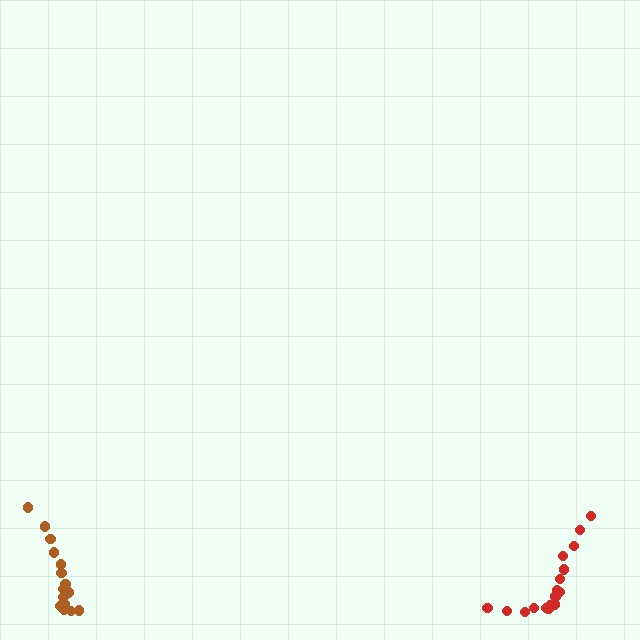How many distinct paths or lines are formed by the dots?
There are 2 distinct paths.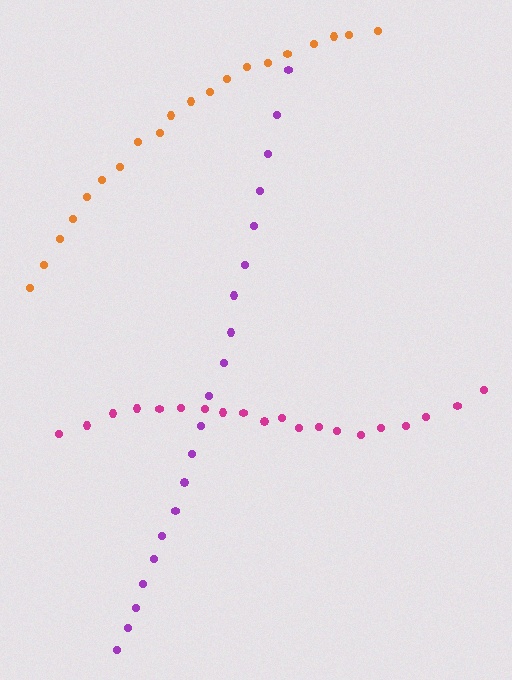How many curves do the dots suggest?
There are 3 distinct paths.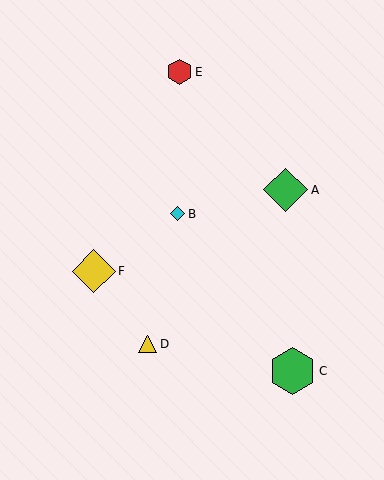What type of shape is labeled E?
Shape E is a red hexagon.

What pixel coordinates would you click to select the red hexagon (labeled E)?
Click at (179, 72) to select the red hexagon E.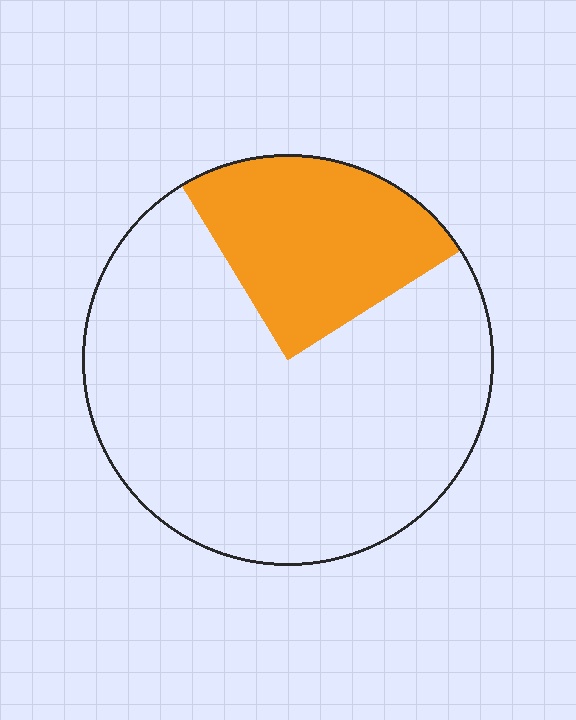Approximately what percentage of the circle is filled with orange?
Approximately 25%.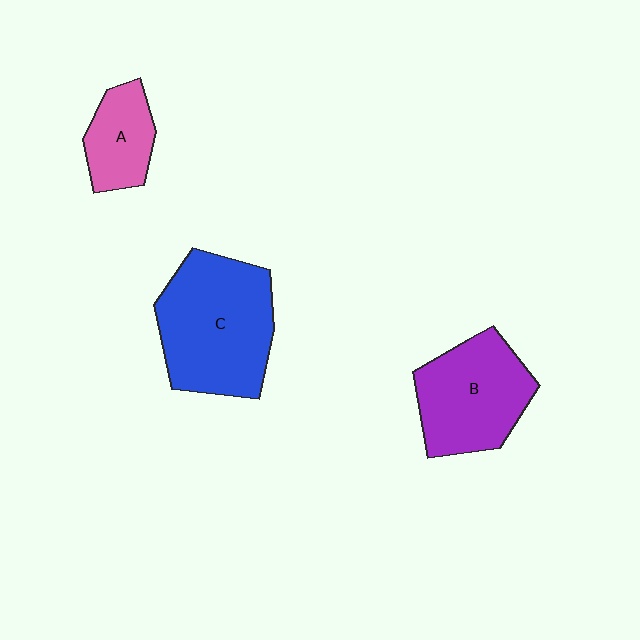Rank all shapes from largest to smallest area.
From largest to smallest: C (blue), B (purple), A (pink).